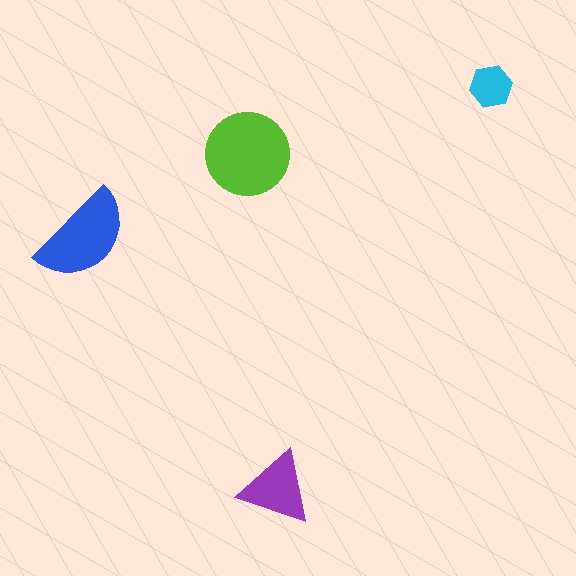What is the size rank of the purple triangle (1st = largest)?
3rd.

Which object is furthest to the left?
The blue semicircle is leftmost.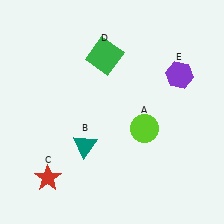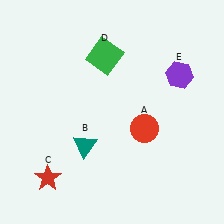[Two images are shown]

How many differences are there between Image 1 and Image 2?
There is 1 difference between the two images.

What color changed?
The circle (A) changed from lime in Image 1 to red in Image 2.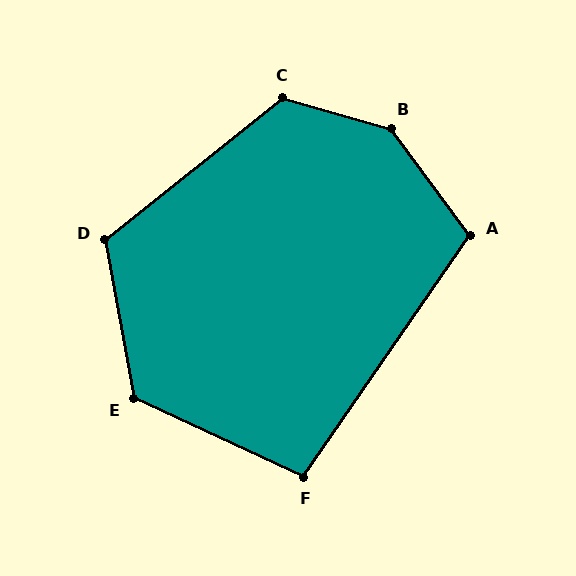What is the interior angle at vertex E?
Approximately 125 degrees (obtuse).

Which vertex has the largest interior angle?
B, at approximately 142 degrees.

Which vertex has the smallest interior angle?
F, at approximately 100 degrees.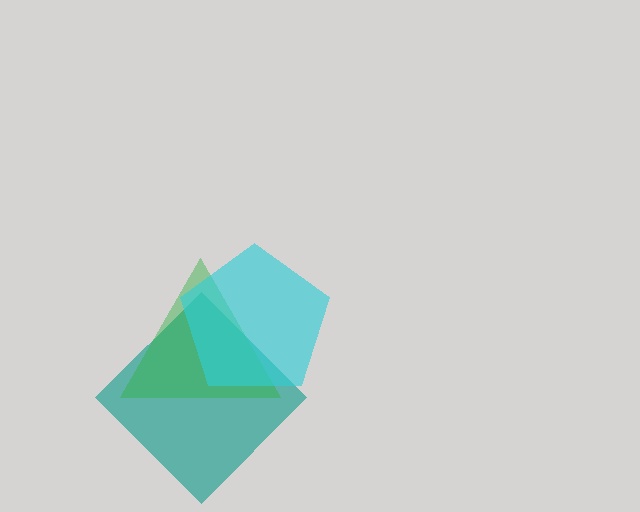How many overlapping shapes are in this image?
There are 3 overlapping shapes in the image.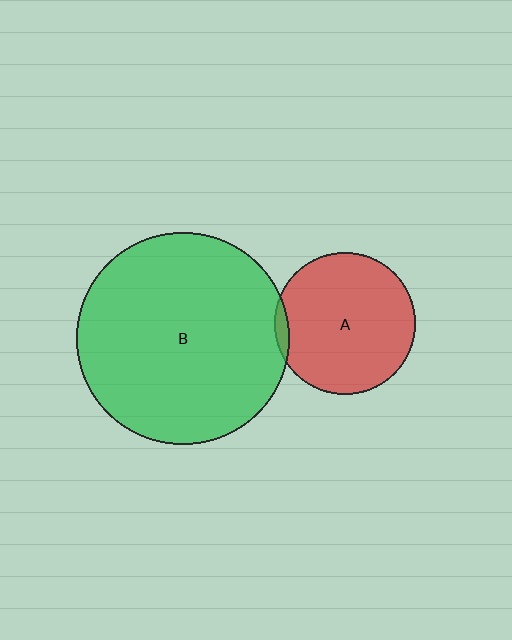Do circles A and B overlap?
Yes.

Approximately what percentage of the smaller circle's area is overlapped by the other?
Approximately 5%.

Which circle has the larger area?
Circle B (green).